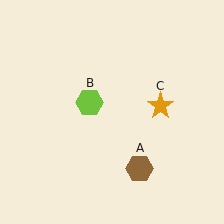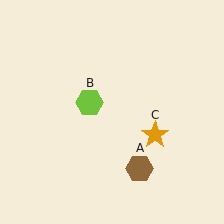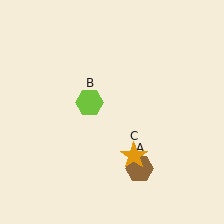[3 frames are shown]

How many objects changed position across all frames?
1 object changed position: orange star (object C).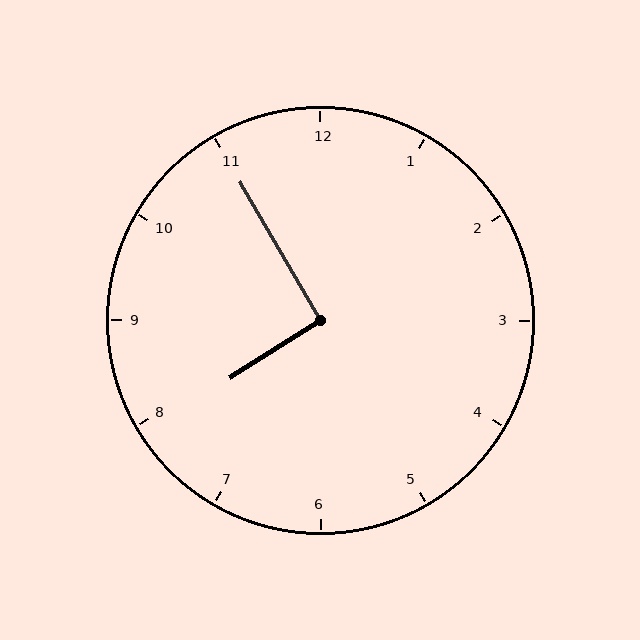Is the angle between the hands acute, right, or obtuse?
It is right.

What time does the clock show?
7:55.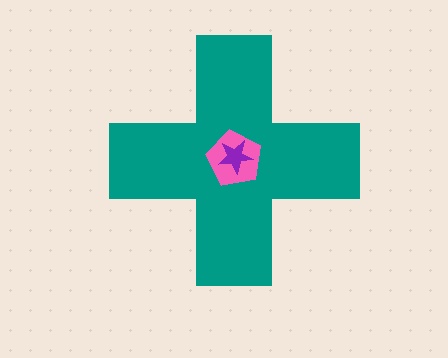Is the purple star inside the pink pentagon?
Yes.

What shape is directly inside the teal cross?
The pink pentagon.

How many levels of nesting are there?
3.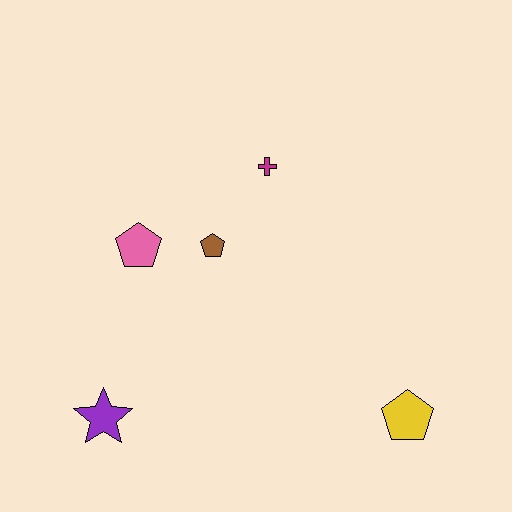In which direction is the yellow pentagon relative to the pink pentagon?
The yellow pentagon is to the right of the pink pentagon.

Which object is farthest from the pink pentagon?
The yellow pentagon is farthest from the pink pentagon.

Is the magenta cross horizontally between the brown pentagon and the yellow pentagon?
Yes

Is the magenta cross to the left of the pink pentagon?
No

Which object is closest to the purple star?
The pink pentagon is closest to the purple star.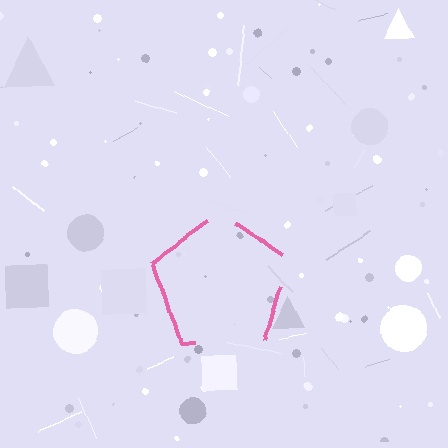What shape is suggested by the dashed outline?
The dashed outline suggests a pentagon.